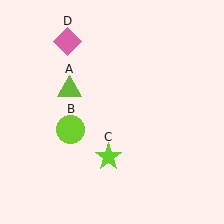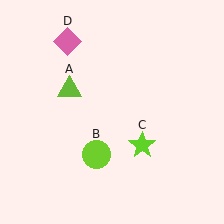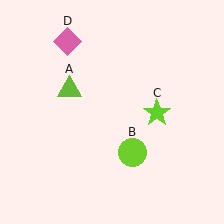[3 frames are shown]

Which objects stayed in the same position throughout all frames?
Lime triangle (object A) and pink diamond (object D) remained stationary.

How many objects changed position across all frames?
2 objects changed position: lime circle (object B), lime star (object C).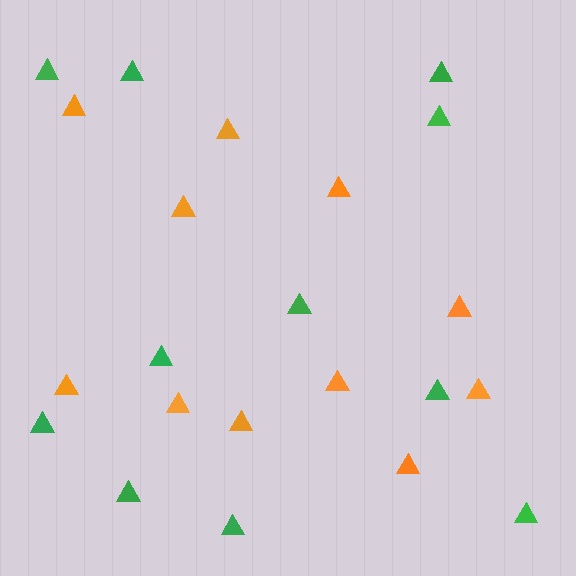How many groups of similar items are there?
There are 2 groups: one group of orange triangles (11) and one group of green triangles (11).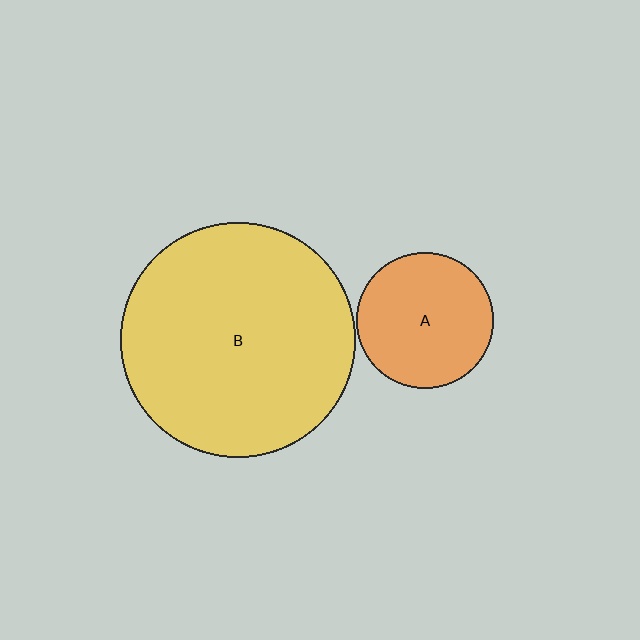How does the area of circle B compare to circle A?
Approximately 2.9 times.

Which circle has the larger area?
Circle B (yellow).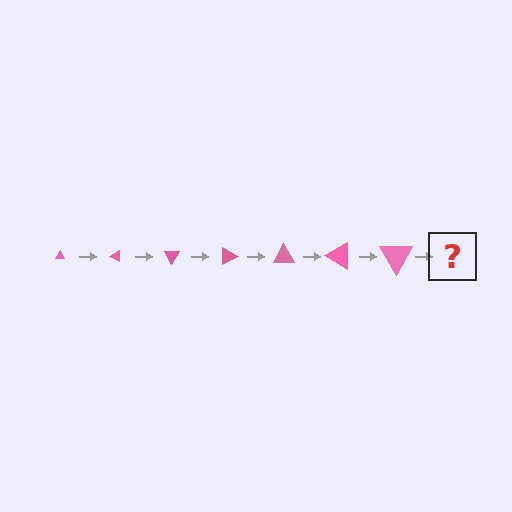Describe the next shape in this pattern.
It should be a triangle, larger than the previous one and rotated 210 degrees from the start.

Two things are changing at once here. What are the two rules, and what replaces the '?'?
The two rules are that the triangle grows larger each step and it rotates 30 degrees each step. The '?' should be a triangle, larger than the previous one and rotated 210 degrees from the start.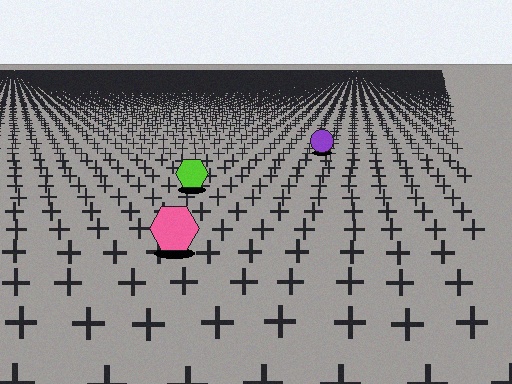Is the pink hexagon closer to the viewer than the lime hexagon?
Yes. The pink hexagon is closer — you can tell from the texture gradient: the ground texture is coarser near it.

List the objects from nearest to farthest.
From nearest to farthest: the pink hexagon, the lime hexagon, the purple circle.